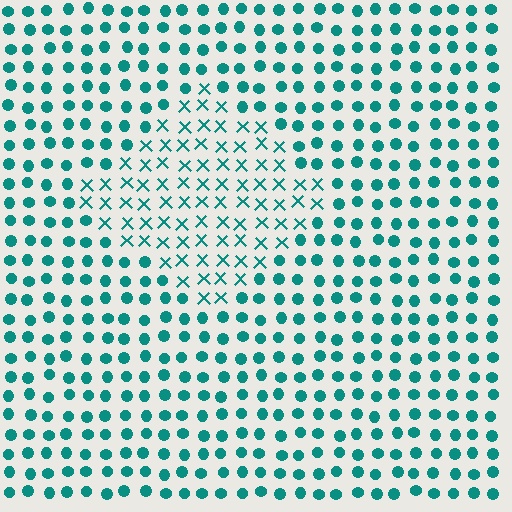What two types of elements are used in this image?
The image uses X marks inside the diamond region and circles outside it.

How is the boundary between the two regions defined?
The boundary is defined by a change in element shape: X marks inside vs. circles outside. All elements share the same color and spacing.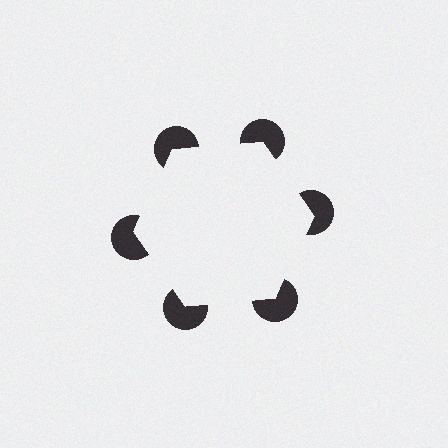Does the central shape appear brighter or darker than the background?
It typically appears slightly brighter than the background, even though no actual brightness change is drawn.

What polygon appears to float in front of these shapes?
An illusory hexagon — its edges are inferred from the aligned wedge cuts in the pac-man discs, not physically drawn.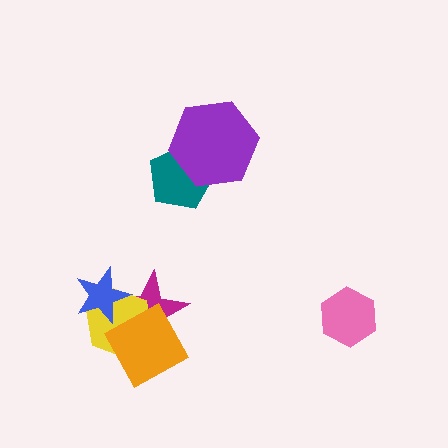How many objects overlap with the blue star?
2 objects overlap with the blue star.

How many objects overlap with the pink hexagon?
0 objects overlap with the pink hexagon.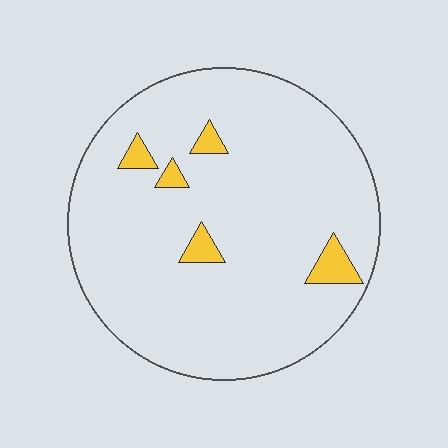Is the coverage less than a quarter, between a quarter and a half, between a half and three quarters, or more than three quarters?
Less than a quarter.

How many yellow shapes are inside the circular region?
5.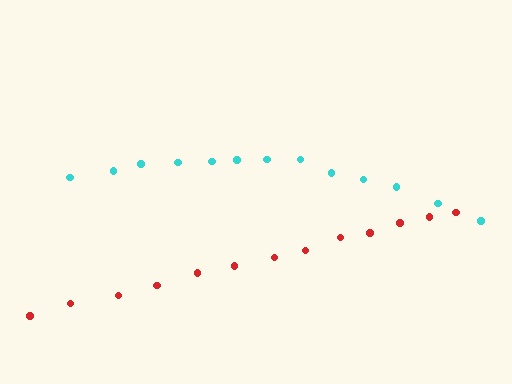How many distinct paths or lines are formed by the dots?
There are 2 distinct paths.